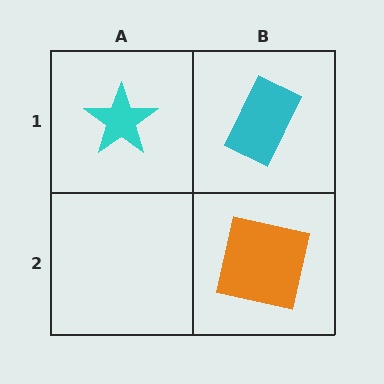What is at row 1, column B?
A cyan rectangle.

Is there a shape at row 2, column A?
No, that cell is empty.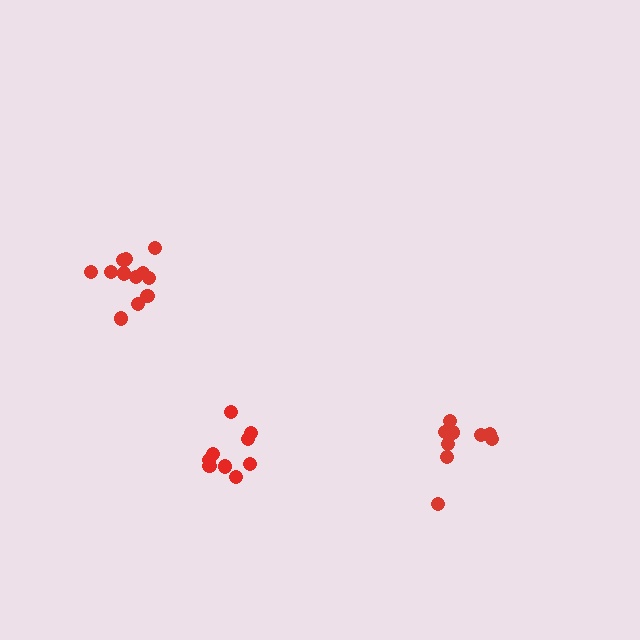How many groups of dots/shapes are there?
There are 3 groups.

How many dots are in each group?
Group 1: 9 dots, Group 2: 10 dots, Group 3: 13 dots (32 total).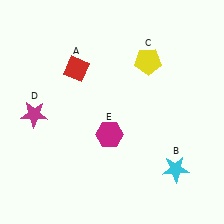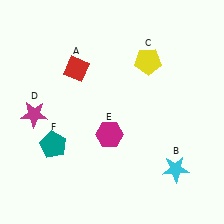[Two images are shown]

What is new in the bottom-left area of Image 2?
A teal pentagon (F) was added in the bottom-left area of Image 2.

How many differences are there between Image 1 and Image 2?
There is 1 difference between the two images.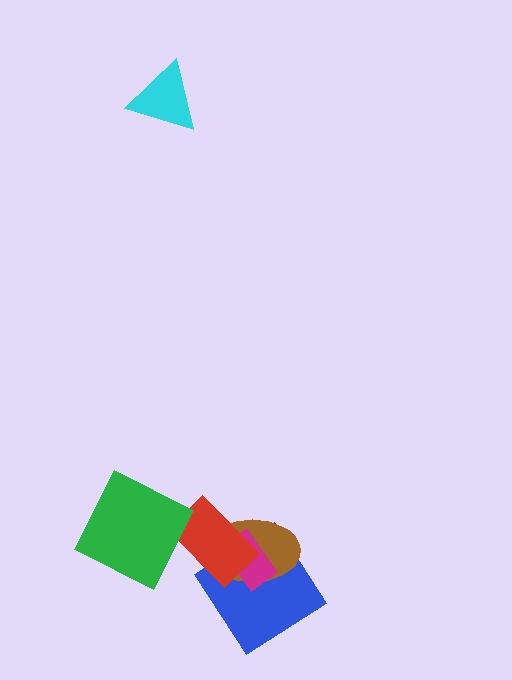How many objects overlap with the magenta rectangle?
3 objects overlap with the magenta rectangle.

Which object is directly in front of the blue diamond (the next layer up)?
The brown ellipse is directly in front of the blue diamond.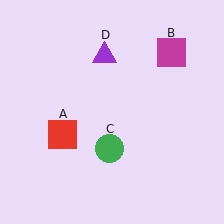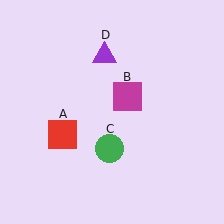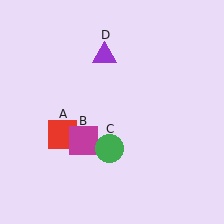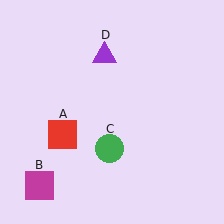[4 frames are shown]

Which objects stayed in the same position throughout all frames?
Red square (object A) and green circle (object C) and purple triangle (object D) remained stationary.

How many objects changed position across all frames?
1 object changed position: magenta square (object B).